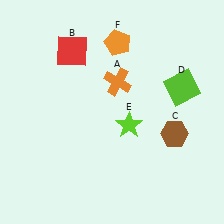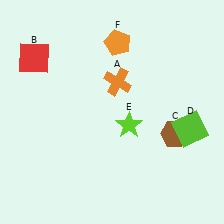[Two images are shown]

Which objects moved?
The objects that moved are: the red square (B), the lime square (D).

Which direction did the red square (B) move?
The red square (B) moved left.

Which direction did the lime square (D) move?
The lime square (D) moved down.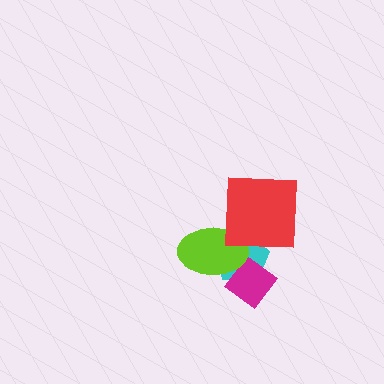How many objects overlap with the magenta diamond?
2 objects overlap with the magenta diamond.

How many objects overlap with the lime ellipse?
3 objects overlap with the lime ellipse.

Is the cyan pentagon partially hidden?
Yes, it is partially covered by another shape.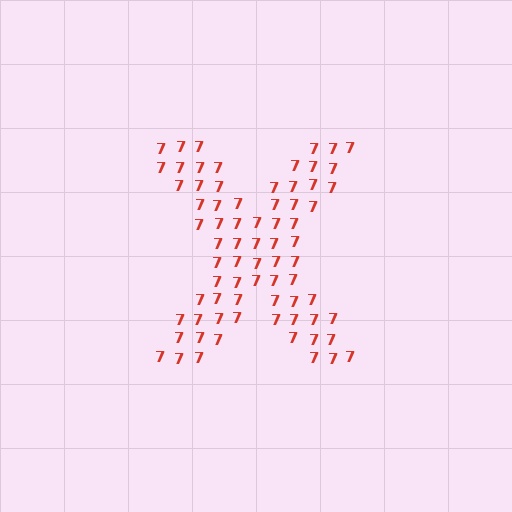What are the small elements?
The small elements are digit 7's.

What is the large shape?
The large shape is the letter X.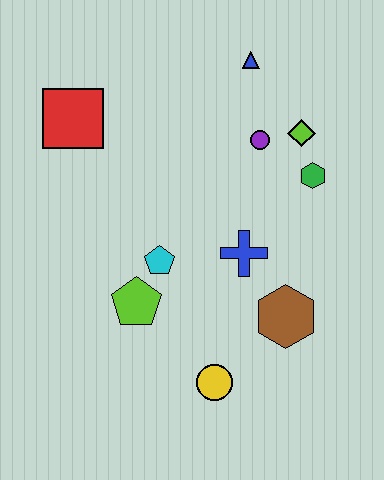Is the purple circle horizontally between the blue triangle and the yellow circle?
No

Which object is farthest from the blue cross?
The red square is farthest from the blue cross.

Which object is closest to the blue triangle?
The purple circle is closest to the blue triangle.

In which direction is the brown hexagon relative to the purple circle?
The brown hexagon is below the purple circle.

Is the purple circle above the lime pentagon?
Yes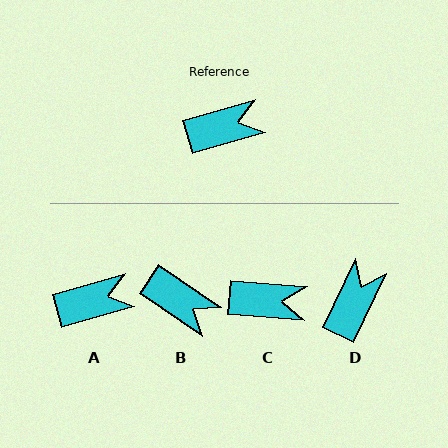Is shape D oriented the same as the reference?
No, it is off by about 48 degrees.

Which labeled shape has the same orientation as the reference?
A.